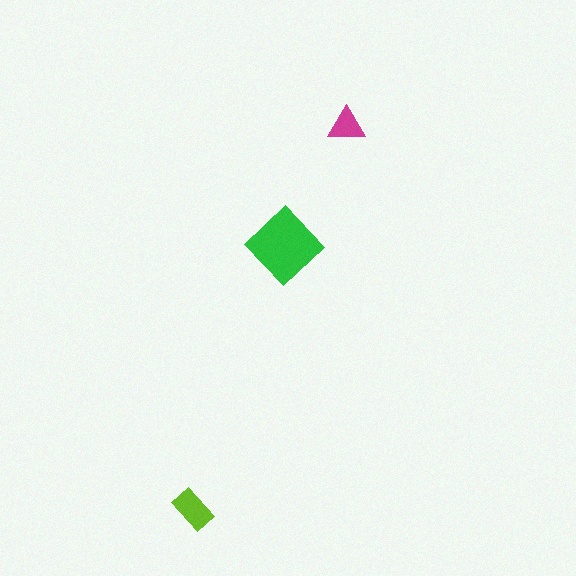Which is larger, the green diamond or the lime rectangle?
The green diamond.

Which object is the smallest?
The magenta triangle.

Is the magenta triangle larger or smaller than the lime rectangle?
Smaller.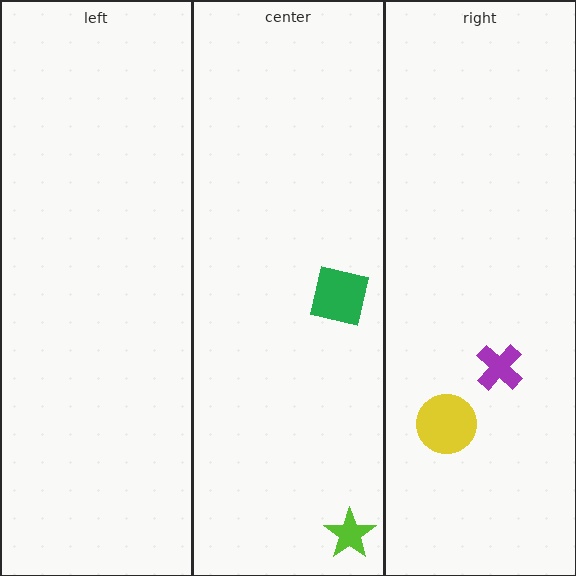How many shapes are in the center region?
2.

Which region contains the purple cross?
The right region.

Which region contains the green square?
The center region.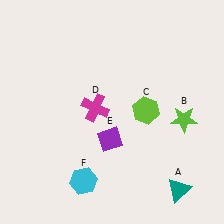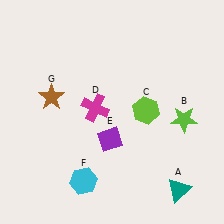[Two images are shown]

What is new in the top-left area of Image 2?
A brown star (G) was added in the top-left area of Image 2.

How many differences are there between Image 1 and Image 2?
There is 1 difference between the two images.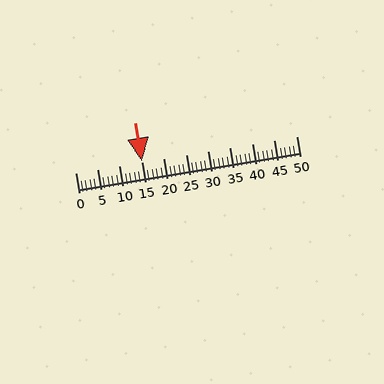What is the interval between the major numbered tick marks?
The major tick marks are spaced 5 units apart.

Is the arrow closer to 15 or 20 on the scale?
The arrow is closer to 15.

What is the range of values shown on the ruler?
The ruler shows values from 0 to 50.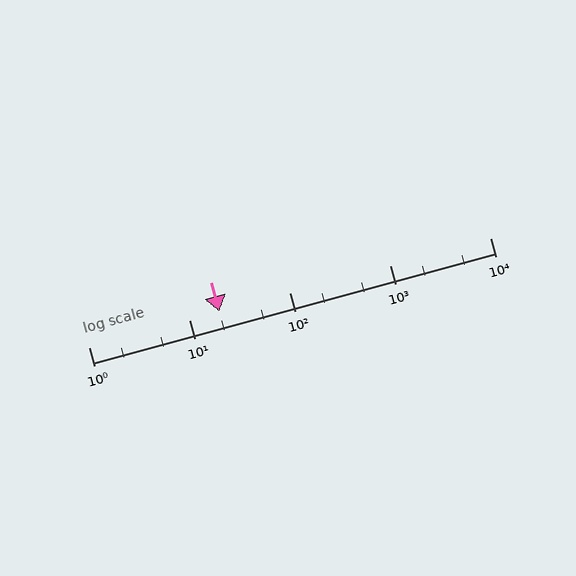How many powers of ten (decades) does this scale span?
The scale spans 4 decades, from 1 to 10000.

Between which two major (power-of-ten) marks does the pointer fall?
The pointer is between 10 and 100.